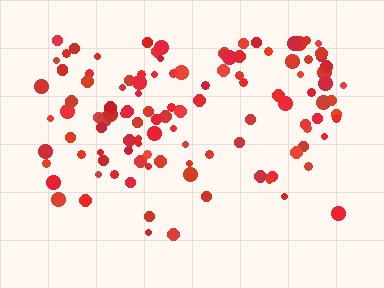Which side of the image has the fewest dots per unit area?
The bottom.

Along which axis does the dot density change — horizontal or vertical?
Vertical.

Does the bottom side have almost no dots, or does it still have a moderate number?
Still a moderate number, just noticeably fewer than the top.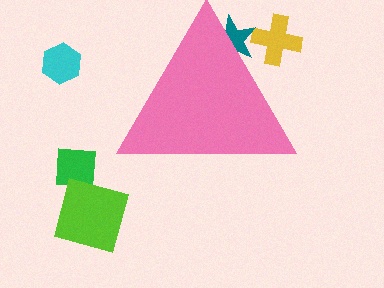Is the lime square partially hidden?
No, the lime square is fully visible.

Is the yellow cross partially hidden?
Yes, the yellow cross is partially hidden behind the pink triangle.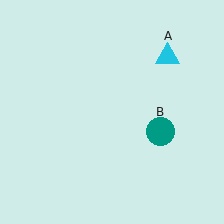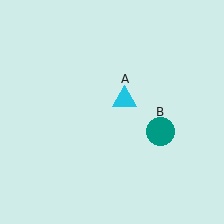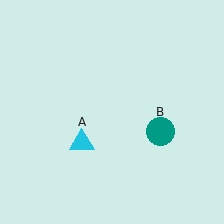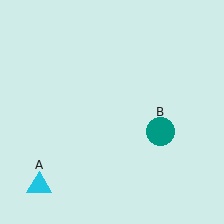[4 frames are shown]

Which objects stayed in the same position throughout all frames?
Teal circle (object B) remained stationary.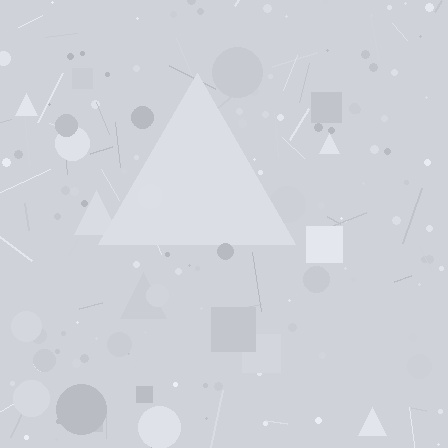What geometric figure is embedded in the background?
A triangle is embedded in the background.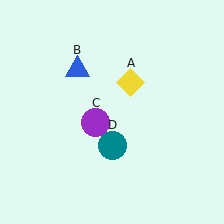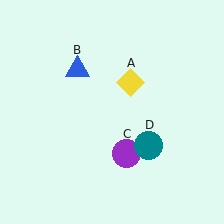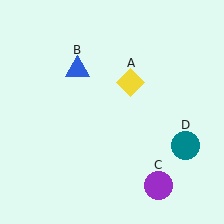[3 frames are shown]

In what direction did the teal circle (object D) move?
The teal circle (object D) moved right.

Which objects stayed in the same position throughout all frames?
Yellow diamond (object A) and blue triangle (object B) remained stationary.